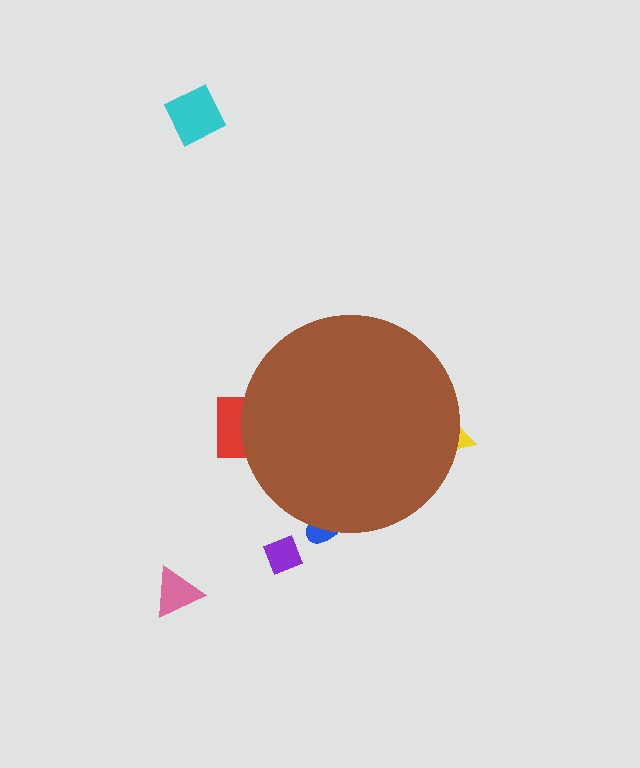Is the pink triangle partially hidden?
No, the pink triangle is fully visible.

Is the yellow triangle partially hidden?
Yes, the yellow triangle is partially hidden behind the brown circle.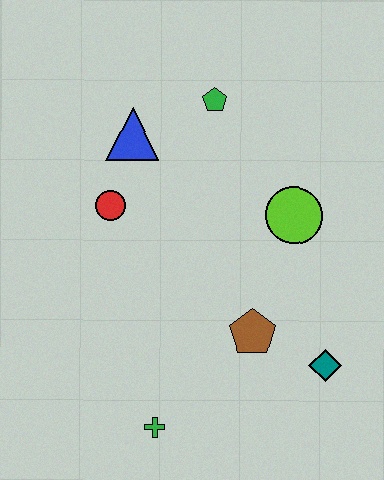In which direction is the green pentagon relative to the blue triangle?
The green pentagon is to the right of the blue triangle.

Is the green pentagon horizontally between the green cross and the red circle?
No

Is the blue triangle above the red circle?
Yes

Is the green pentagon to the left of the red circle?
No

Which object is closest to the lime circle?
The brown pentagon is closest to the lime circle.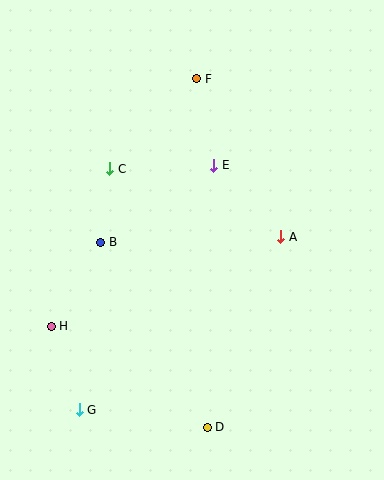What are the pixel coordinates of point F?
Point F is at (196, 79).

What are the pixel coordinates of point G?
Point G is at (79, 410).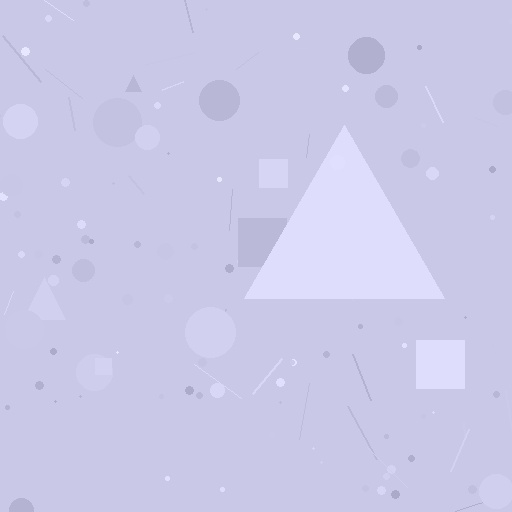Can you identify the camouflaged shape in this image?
The camouflaged shape is a triangle.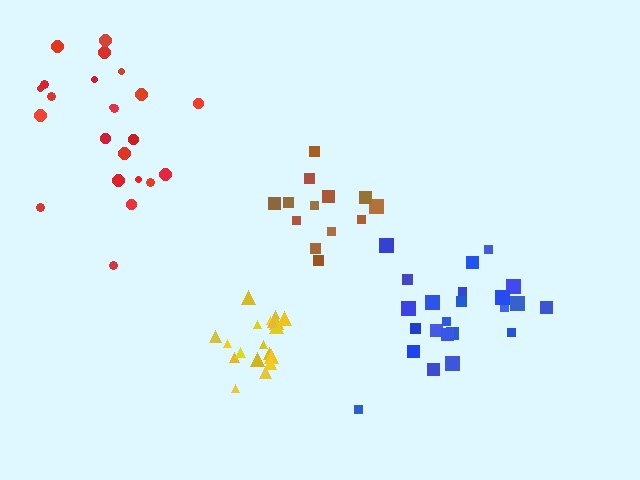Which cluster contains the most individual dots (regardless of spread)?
Blue (23).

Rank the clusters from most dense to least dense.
yellow, brown, blue, red.